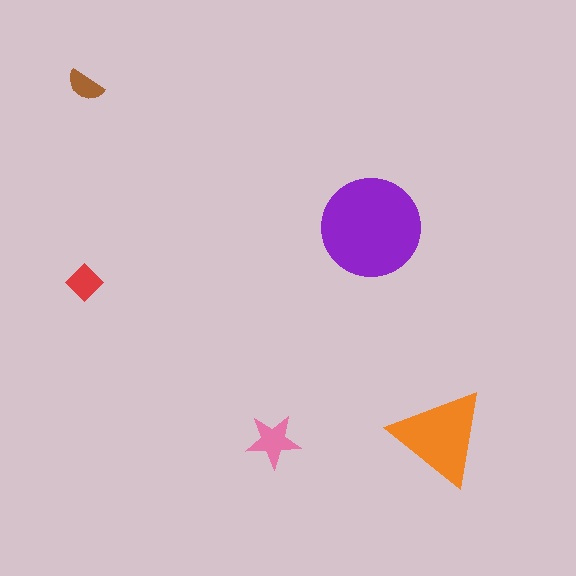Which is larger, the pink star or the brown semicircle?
The pink star.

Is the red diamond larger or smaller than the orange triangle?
Smaller.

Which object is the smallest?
The brown semicircle.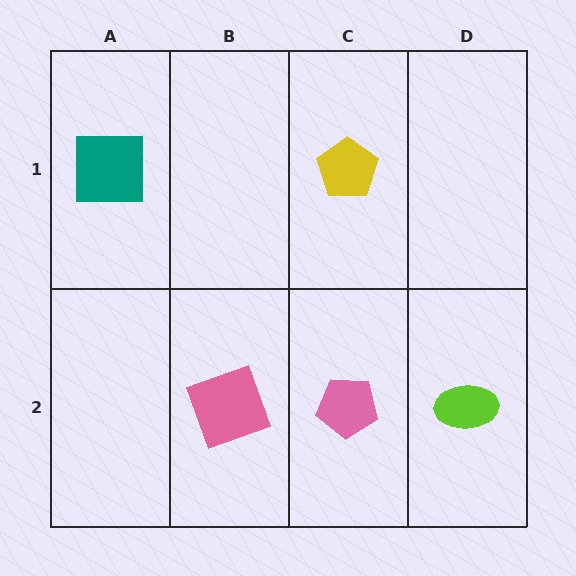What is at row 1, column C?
A yellow pentagon.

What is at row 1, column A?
A teal square.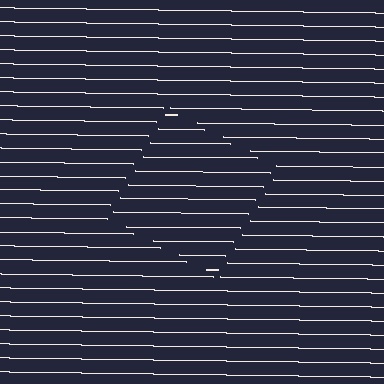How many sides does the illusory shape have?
4 sides — the line-ends trace a square.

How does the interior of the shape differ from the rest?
The interior of the shape contains the same grating, shifted by half a period — the contour is defined by the phase discontinuity where line-ends from the inner and outer gratings abut.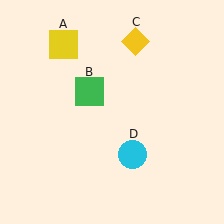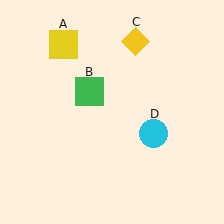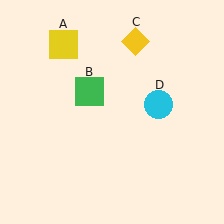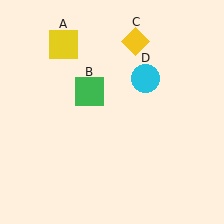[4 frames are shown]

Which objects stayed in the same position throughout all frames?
Yellow square (object A) and green square (object B) and yellow diamond (object C) remained stationary.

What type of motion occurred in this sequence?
The cyan circle (object D) rotated counterclockwise around the center of the scene.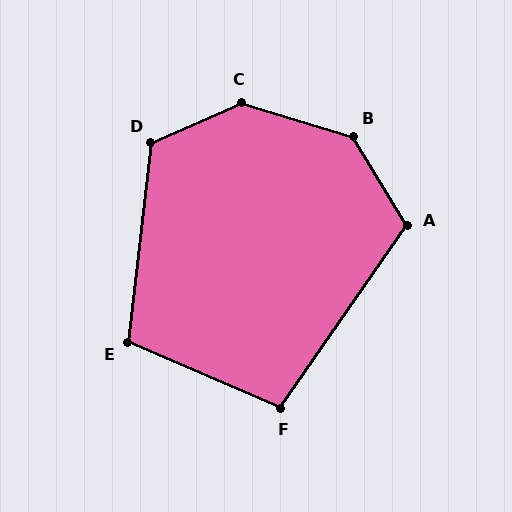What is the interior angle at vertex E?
Approximately 107 degrees (obtuse).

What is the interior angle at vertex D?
Approximately 121 degrees (obtuse).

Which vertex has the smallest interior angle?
F, at approximately 101 degrees.